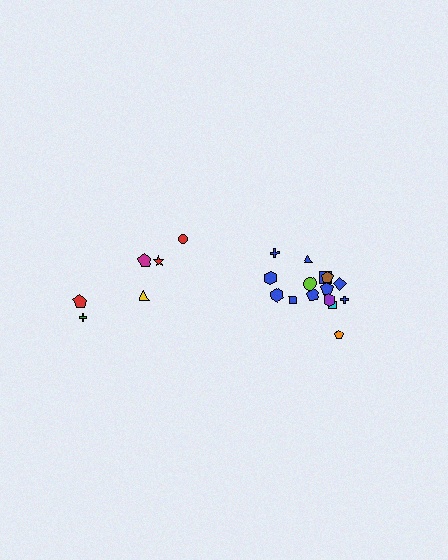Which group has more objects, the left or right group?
The right group.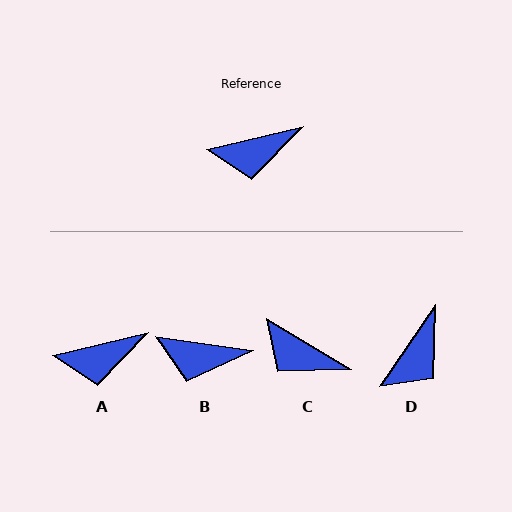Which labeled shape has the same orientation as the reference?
A.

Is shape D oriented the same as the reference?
No, it is off by about 42 degrees.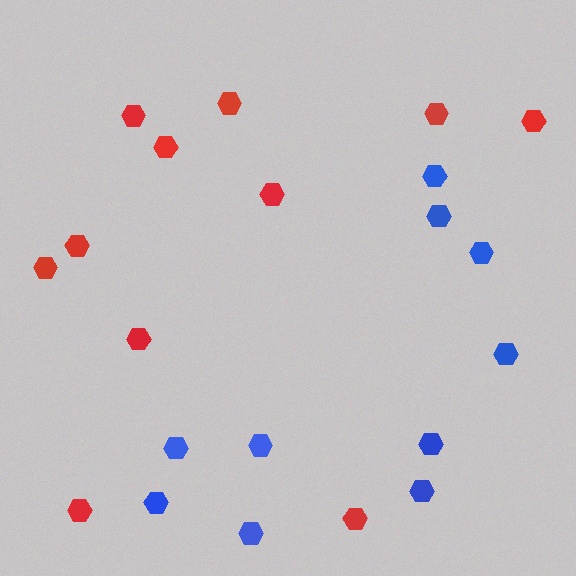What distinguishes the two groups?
There are 2 groups: one group of blue hexagons (10) and one group of red hexagons (11).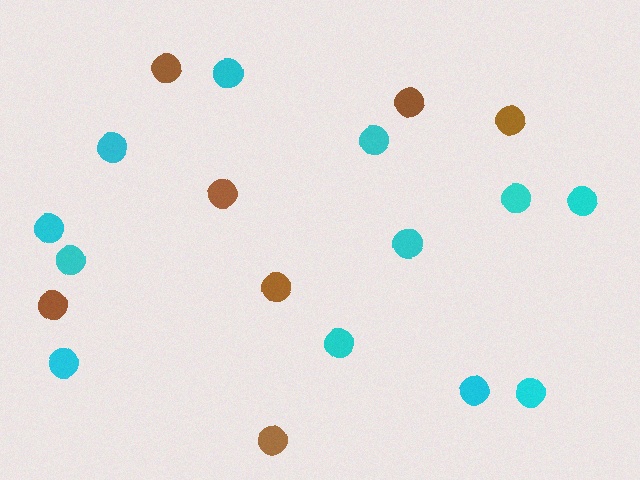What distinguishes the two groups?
There are 2 groups: one group of brown circles (7) and one group of cyan circles (12).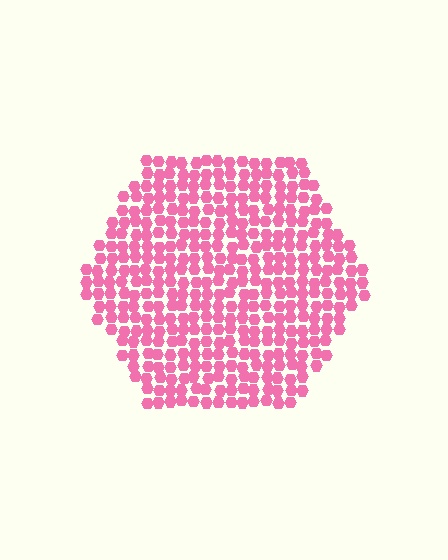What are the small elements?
The small elements are hexagons.